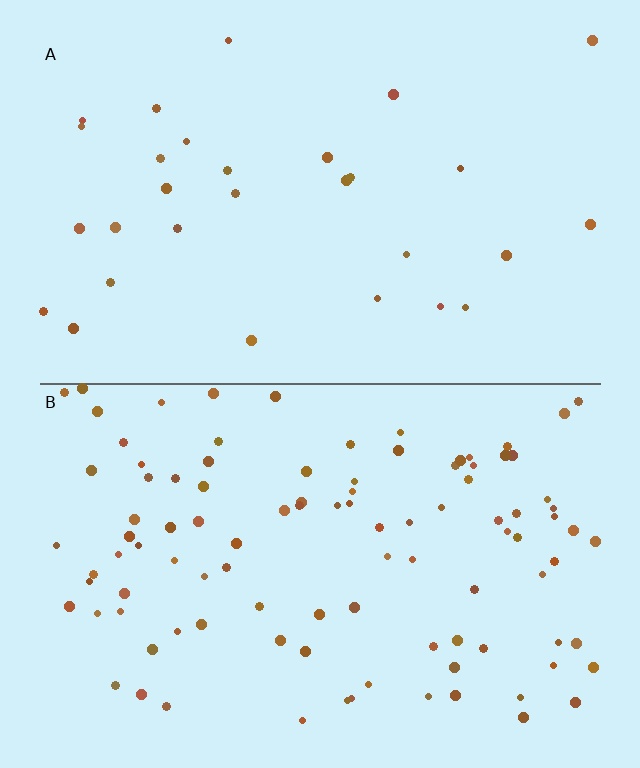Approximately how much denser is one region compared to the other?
Approximately 3.5× — region B over region A.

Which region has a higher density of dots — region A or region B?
B (the bottom).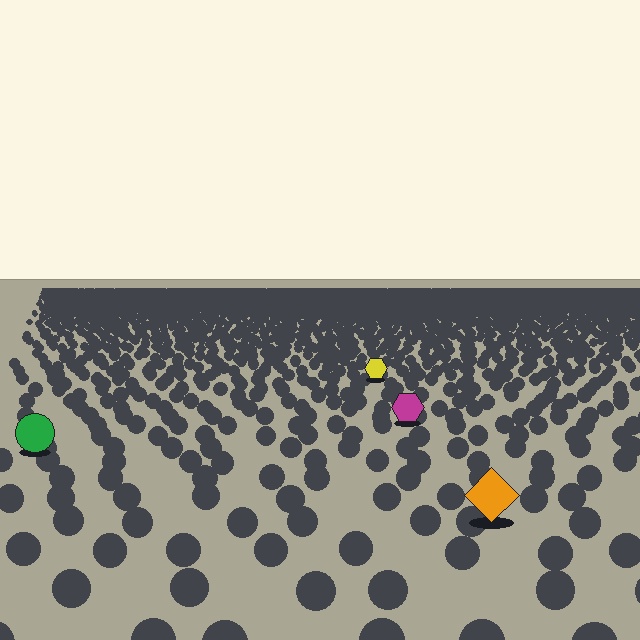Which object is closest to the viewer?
The orange diamond is closest. The texture marks near it are larger and more spread out.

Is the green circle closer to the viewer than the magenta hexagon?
Yes. The green circle is closer — you can tell from the texture gradient: the ground texture is coarser near it.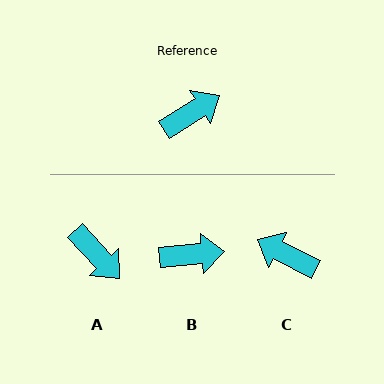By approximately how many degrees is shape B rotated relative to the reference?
Approximately 27 degrees clockwise.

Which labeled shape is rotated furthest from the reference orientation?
C, about 121 degrees away.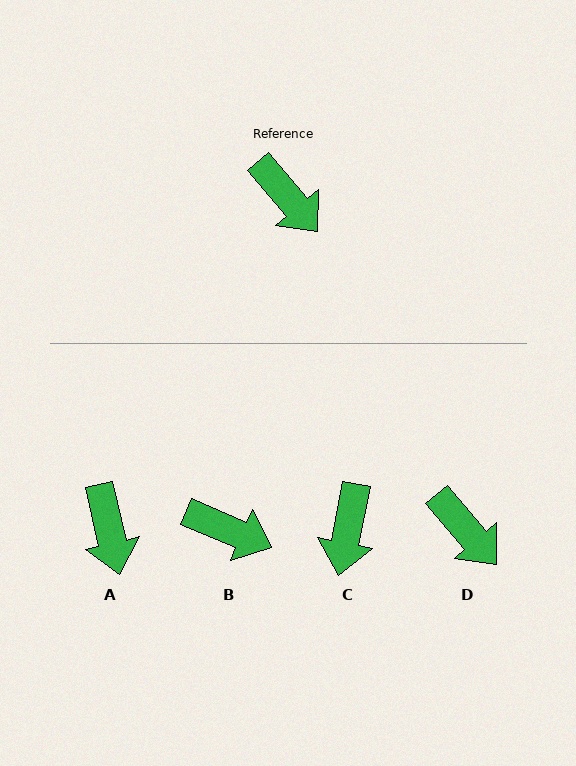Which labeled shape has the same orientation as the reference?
D.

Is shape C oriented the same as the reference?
No, it is off by about 51 degrees.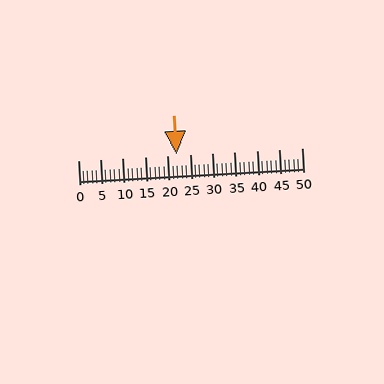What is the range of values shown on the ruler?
The ruler shows values from 0 to 50.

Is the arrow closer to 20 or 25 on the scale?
The arrow is closer to 20.